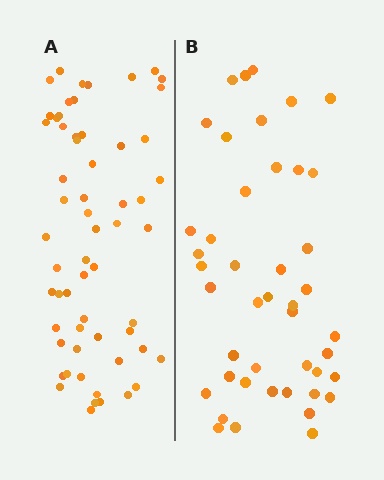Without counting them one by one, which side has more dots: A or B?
Region A (the left region) has more dots.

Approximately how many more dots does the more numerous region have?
Region A has approximately 15 more dots than region B.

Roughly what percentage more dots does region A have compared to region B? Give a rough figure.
About 35% more.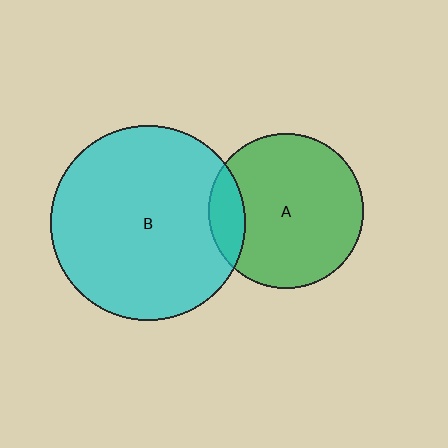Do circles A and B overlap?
Yes.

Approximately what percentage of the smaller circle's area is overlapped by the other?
Approximately 15%.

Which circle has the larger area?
Circle B (cyan).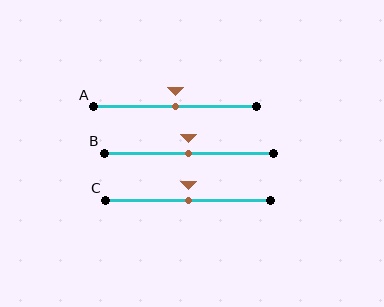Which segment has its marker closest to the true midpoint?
Segment A has its marker closest to the true midpoint.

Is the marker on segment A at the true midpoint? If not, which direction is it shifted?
Yes, the marker on segment A is at the true midpoint.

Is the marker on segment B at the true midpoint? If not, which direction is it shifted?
Yes, the marker on segment B is at the true midpoint.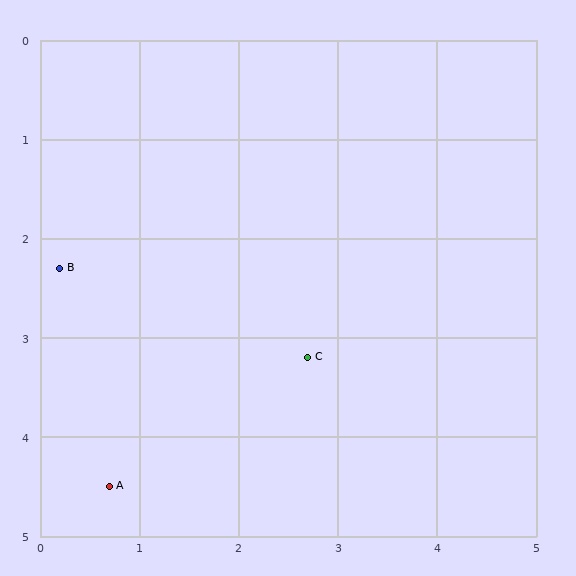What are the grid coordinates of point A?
Point A is at approximately (0.7, 4.5).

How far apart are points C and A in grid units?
Points C and A are about 2.4 grid units apart.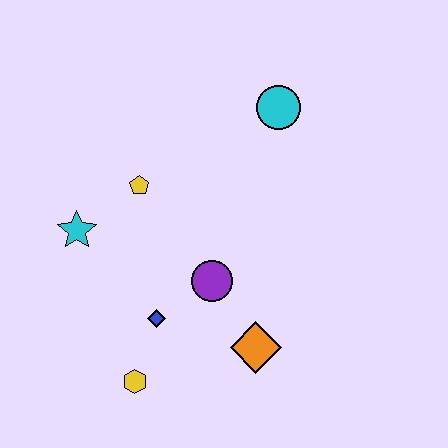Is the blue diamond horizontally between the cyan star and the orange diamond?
Yes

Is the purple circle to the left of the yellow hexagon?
No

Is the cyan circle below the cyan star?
No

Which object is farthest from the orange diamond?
The cyan circle is farthest from the orange diamond.